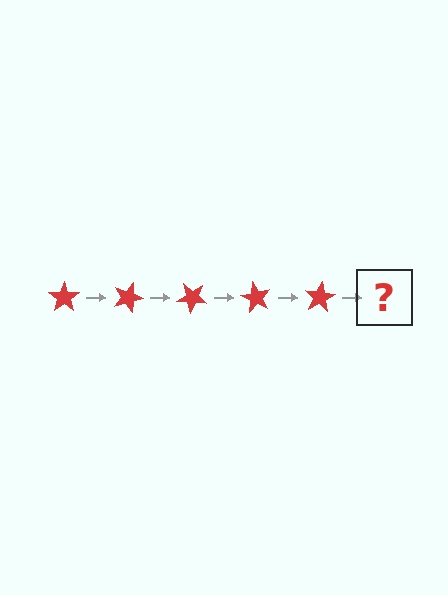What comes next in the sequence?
The next element should be a red star rotated 100 degrees.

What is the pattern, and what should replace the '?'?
The pattern is that the star rotates 20 degrees each step. The '?' should be a red star rotated 100 degrees.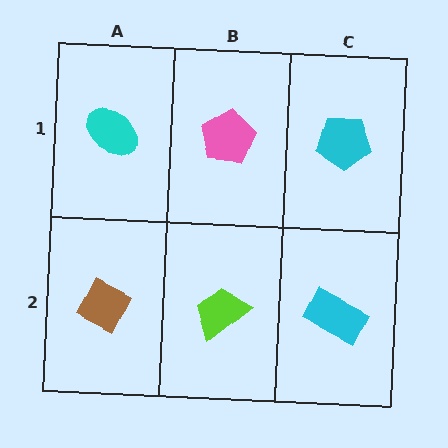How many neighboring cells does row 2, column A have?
2.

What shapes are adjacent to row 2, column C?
A cyan pentagon (row 1, column C), a lime trapezoid (row 2, column B).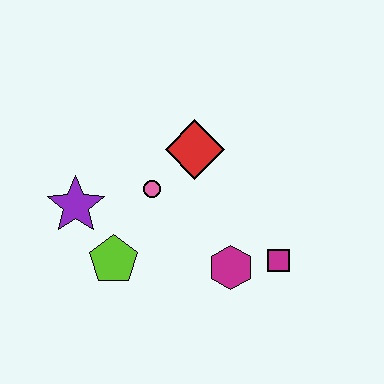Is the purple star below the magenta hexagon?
No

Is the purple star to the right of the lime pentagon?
No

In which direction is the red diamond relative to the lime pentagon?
The red diamond is above the lime pentagon.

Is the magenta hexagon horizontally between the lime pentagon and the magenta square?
Yes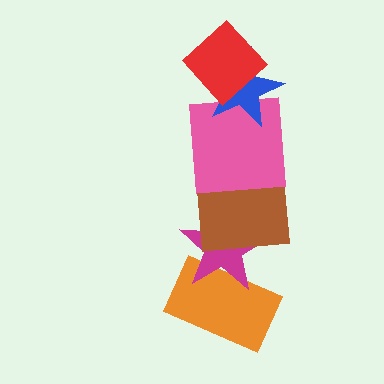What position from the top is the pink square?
The pink square is 3rd from the top.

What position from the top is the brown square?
The brown square is 4th from the top.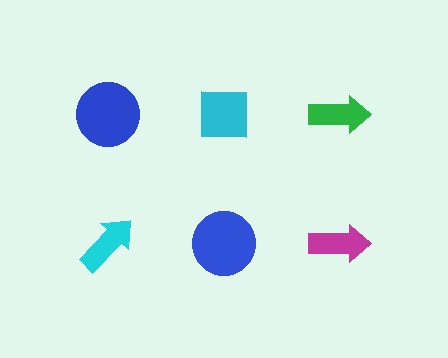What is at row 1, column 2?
A cyan square.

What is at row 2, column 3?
A magenta arrow.